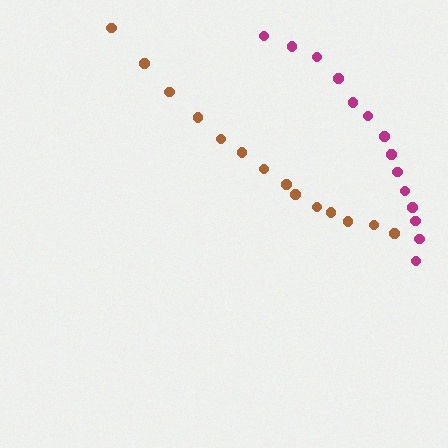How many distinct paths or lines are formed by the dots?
There are 2 distinct paths.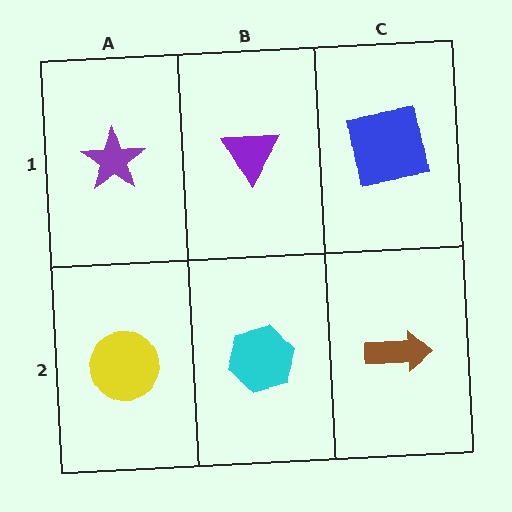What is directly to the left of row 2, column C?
A cyan hexagon.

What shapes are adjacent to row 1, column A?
A yellow circle (row 2, column A), a purple triangle (row 1, column B).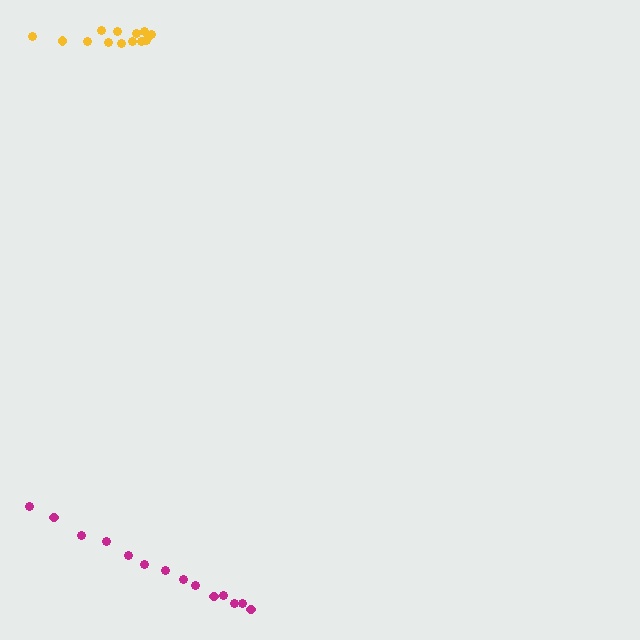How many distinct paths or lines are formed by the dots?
There are 2 distinct paths.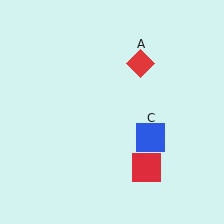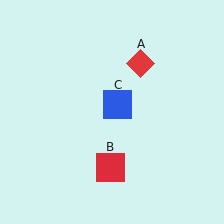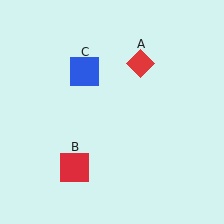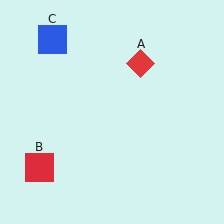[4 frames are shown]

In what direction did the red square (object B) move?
The red square (object B) moved left.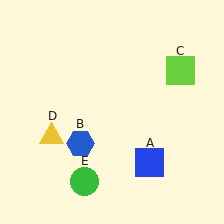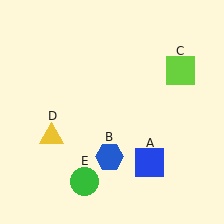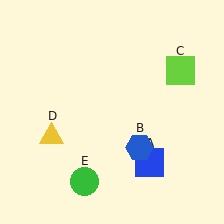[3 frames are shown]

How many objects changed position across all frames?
1 object changed position: blue hexagon (object B).